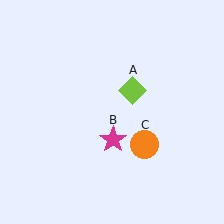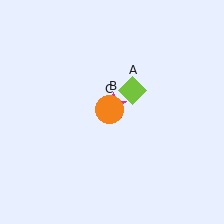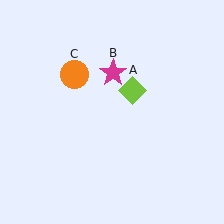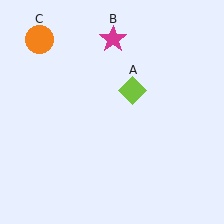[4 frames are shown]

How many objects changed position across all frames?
2 objects changed position: magenta star (object B), orange circle (object C).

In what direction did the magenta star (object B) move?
The magenta star (object B) moved up.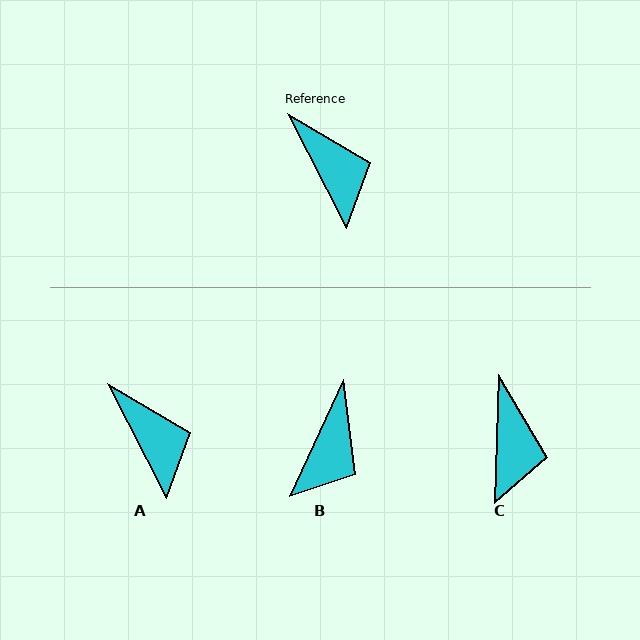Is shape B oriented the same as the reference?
No, it is off by about 53 degrees.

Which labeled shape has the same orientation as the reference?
A.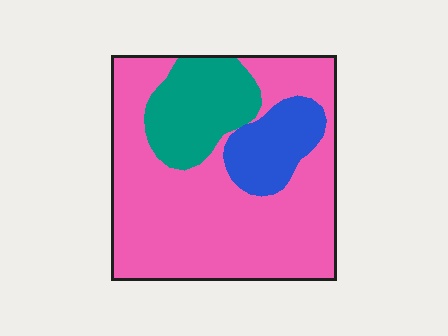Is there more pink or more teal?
Pink.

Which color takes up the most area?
Pink, at roughly 70%.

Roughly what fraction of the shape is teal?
Teal takes up about one fifth (1/5) of the shape.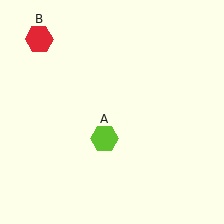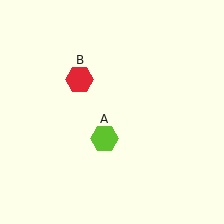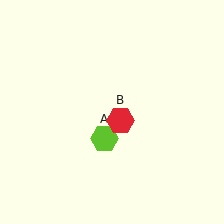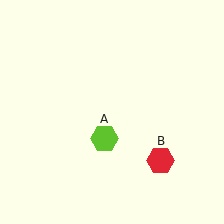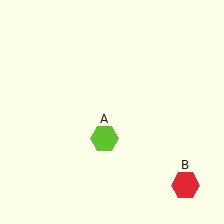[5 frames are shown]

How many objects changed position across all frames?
1 object changed position: red hexagon (object B).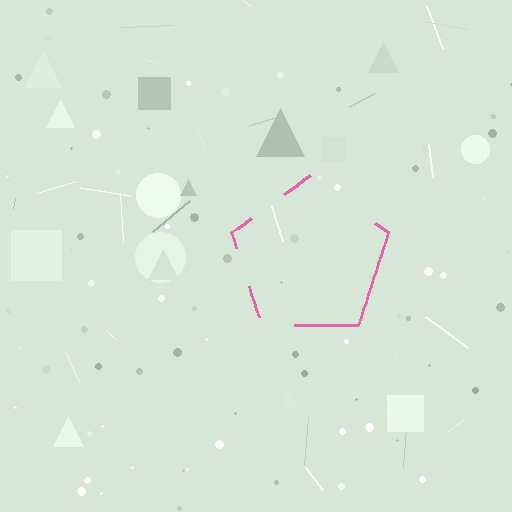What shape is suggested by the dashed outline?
The dashed outline suggests a pentagon.